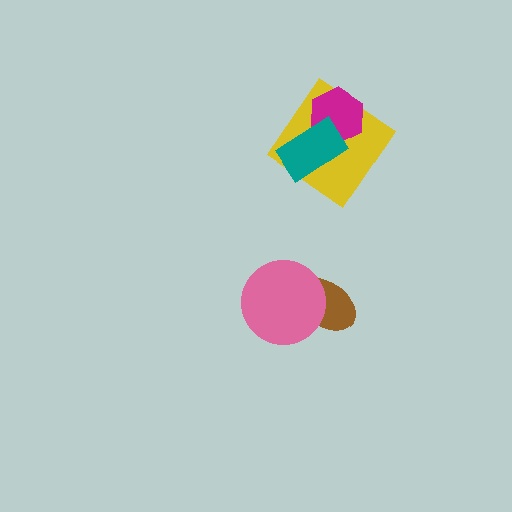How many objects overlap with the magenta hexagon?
2 objects overlap with the magenta hexagon.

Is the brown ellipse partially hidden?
Yes, it is partially covered by another shape.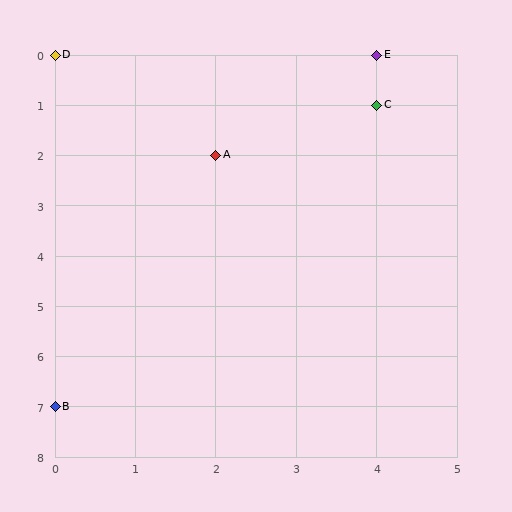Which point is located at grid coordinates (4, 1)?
Point C is at (4, 1).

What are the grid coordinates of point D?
Point D is at grid coordinates (0, 0).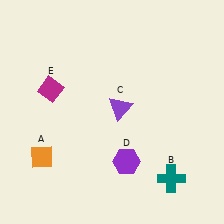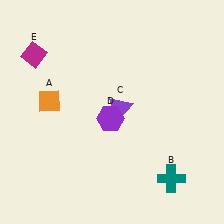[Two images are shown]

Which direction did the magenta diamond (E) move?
The magenta diamond (E) moved up.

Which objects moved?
The objects that moved are: the orange diamond (A), the purple hexagon (D), the magenta diamond (E).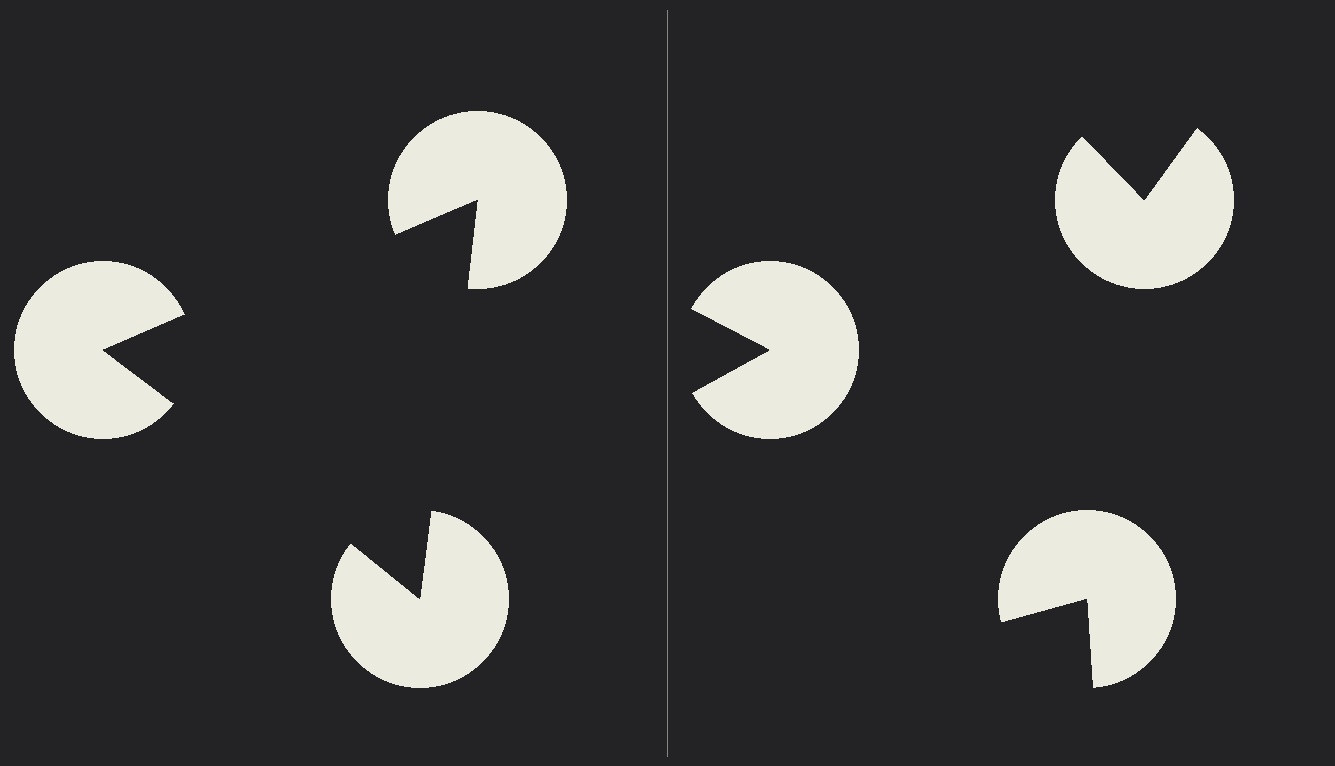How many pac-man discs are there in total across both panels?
6 — 3 on each side.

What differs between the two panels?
The pac-man discs are positioned identically on both sides; only the wedge orientations differ. On the left they align to a triangle; on the right they are misaligned.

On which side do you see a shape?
An illusory triangle appears on the left side. On the right side the wedge cuts are rotated, so no coherent shape forms.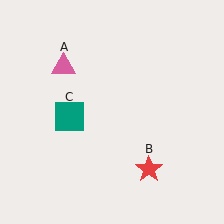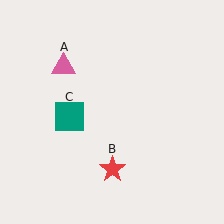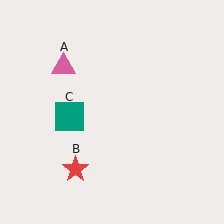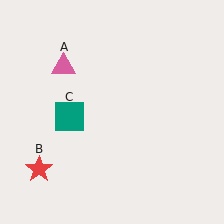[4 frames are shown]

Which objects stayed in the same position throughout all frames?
Pink triangle (object A) and teal square (object C) remained stationary.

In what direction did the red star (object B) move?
The red star (object B) moved left.